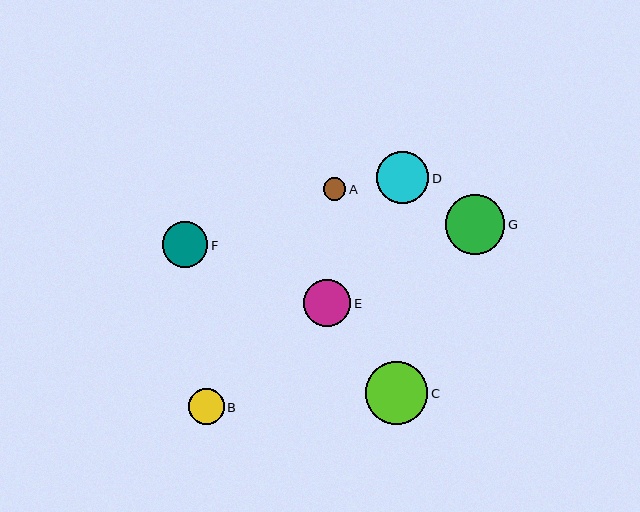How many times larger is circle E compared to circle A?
Circle E is approximately 2.1 times the size of circle A.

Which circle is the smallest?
Circle A is the smallest with a size of approximately 23 pixels.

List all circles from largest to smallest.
From largest to smallest: C, G, D, E, F, B, A.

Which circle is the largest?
Circle C is the largest with a size of approximately 63 pixels.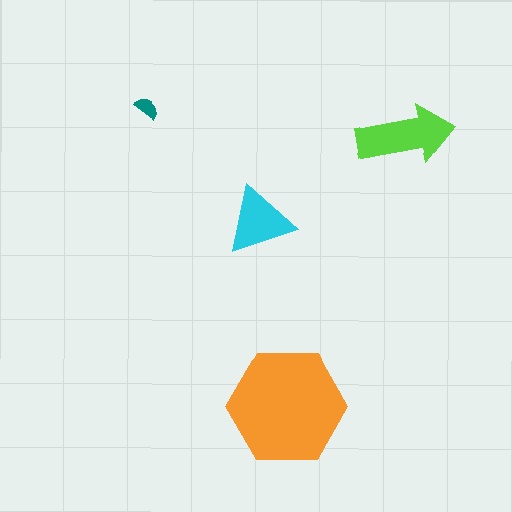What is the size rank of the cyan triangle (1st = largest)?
3rd.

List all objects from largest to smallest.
The orange hexagon, the lime arrow, the cyan triangle, the teal semicircle.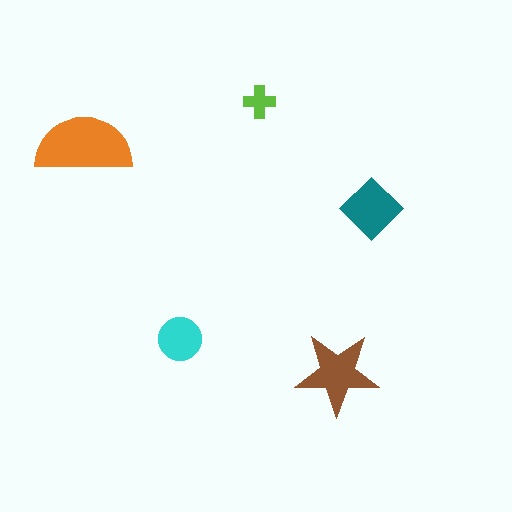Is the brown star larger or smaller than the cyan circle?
Larger.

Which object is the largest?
The orange semicircle.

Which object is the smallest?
The lime cross.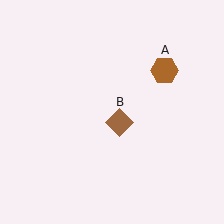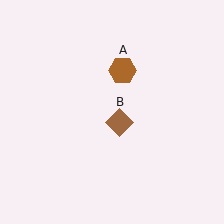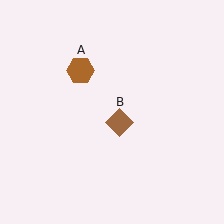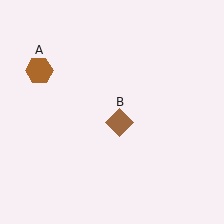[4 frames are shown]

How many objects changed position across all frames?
1 object changed position: brown hexagon (object A).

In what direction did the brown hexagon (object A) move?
The brown hexagon (object A) moved left.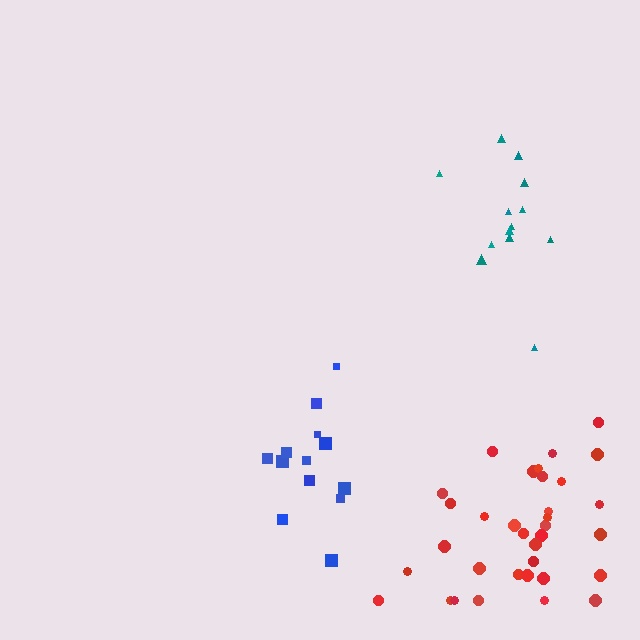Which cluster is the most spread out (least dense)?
Teal.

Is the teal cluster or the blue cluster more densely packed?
Blue.